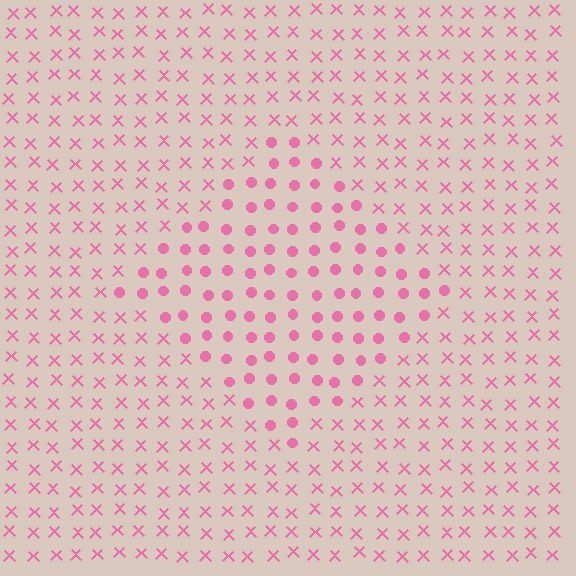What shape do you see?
I see a diamond.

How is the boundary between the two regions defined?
The boundary is defined by a change in element shape: circles inside vs. X marks outside. All elements share the same color and spacing.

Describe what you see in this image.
The image is filled with small pink elements arranged in a uniform grid. A diamond-shaped region contains circles, while the surrounding area contains X marks. The boundary is defined purely by the change in element shape.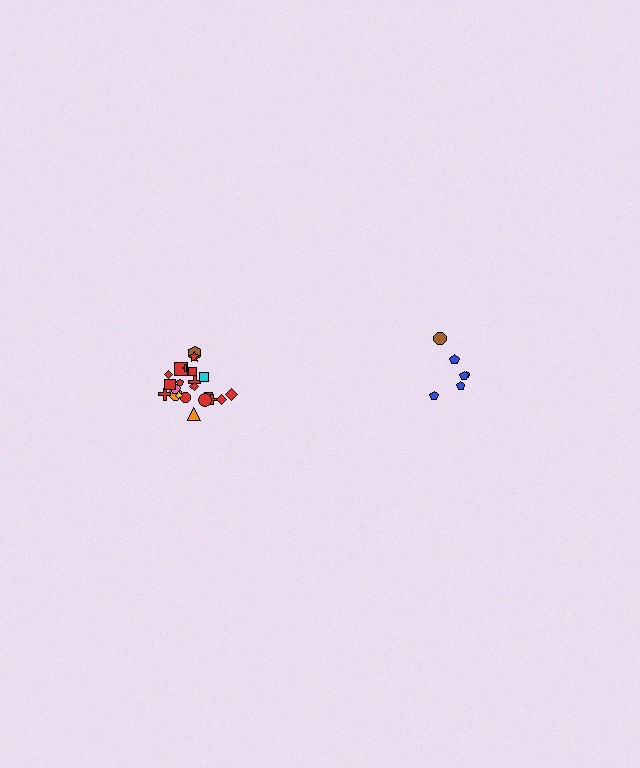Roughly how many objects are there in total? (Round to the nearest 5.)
Roughly 30 objects in total.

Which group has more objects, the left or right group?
The left group.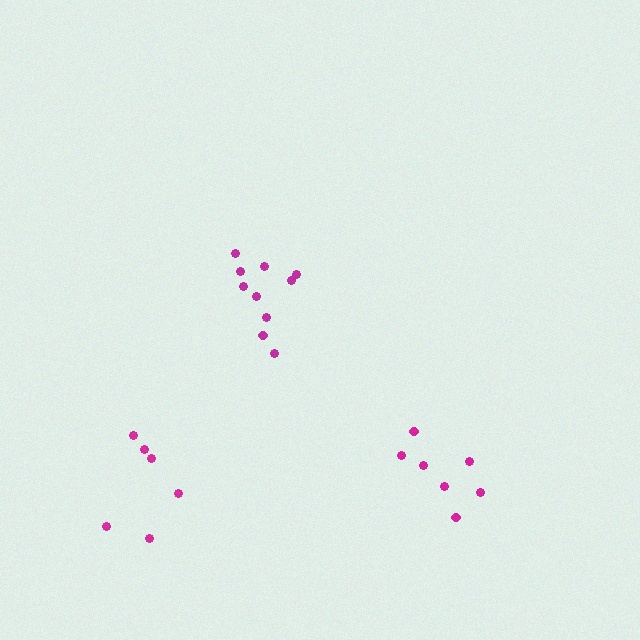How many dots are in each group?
Group 1: 10 dots, Group 2: 6 dots, Group 3: 7 dots (23 total).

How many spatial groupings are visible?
There are 3 spatial groupings.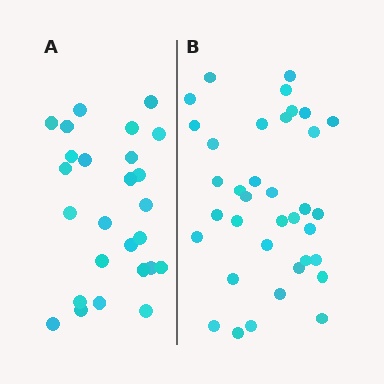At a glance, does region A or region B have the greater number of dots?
Region B (the right region) has more dots.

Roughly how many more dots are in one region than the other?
Region B has roughly 10 or so more dots than region A.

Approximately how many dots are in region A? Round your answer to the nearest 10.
About 30 dots. (The exact count is 26, which rounds to 30.)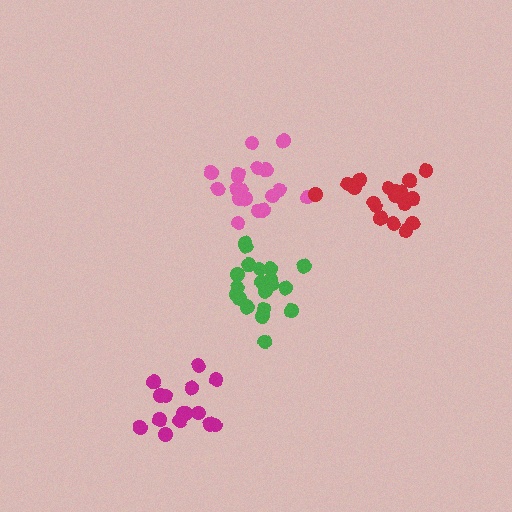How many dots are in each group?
Group 1: 18 dots, Group 2: 18 dots, Group 3: 20 dots, Group 4: 16 dots (72 total).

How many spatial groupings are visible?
There are 4 spatial groupings.